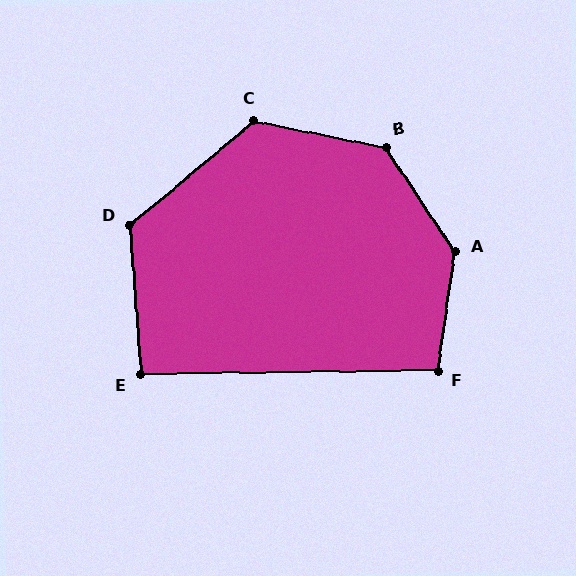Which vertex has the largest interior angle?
A, at approximately 138 degrees.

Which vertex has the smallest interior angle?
E, at approximately 94 degrees.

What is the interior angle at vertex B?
Approximately 135 degrees (obtuse).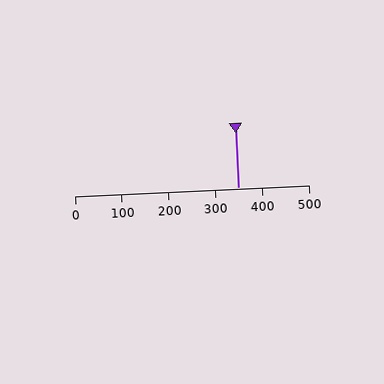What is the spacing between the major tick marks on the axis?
The major ticks are spaced 100 apart.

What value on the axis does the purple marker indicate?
The marker indicates approximately 350.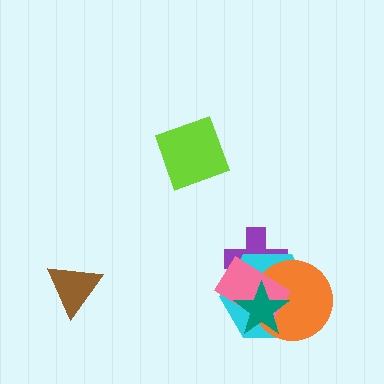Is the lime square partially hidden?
No, no other shape covers it.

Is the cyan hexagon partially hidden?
Yes, it is partially covered by another shape.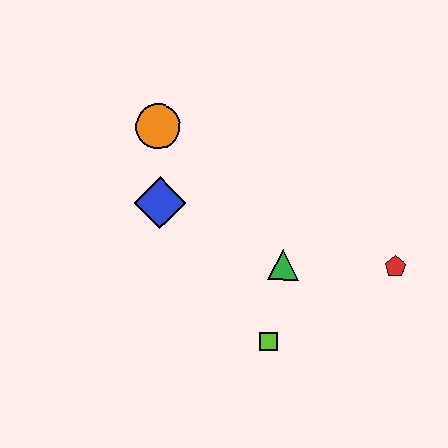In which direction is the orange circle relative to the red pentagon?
The orange circle is to the left of the red pentagon.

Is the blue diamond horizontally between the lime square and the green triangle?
No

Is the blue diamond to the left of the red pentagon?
Yes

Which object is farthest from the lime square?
The orange circle is farthest from the lime square.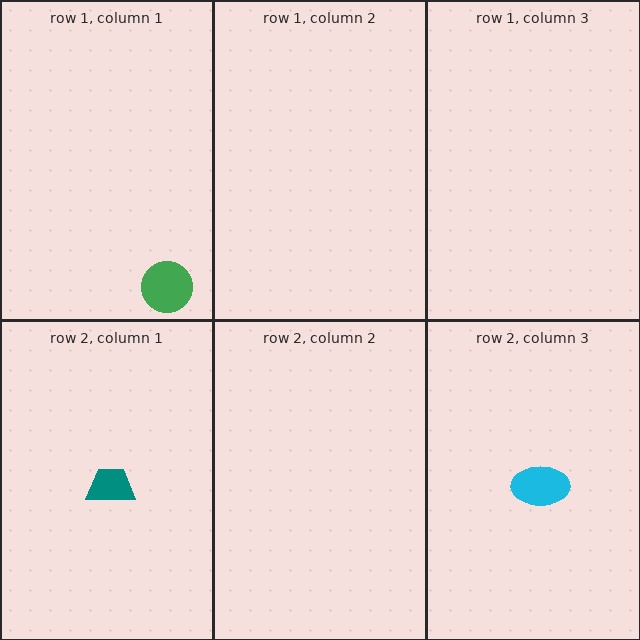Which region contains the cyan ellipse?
The row 2, column 3 region.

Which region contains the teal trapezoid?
The row 2, column 1 region.